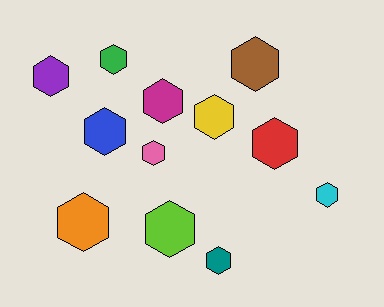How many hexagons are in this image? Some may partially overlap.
There are 12 hexagons.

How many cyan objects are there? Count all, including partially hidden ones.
There is 1 cyan object.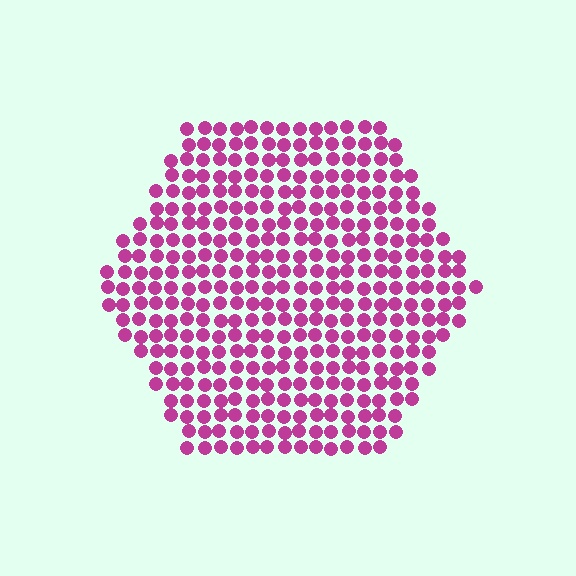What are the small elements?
The small elements are circles.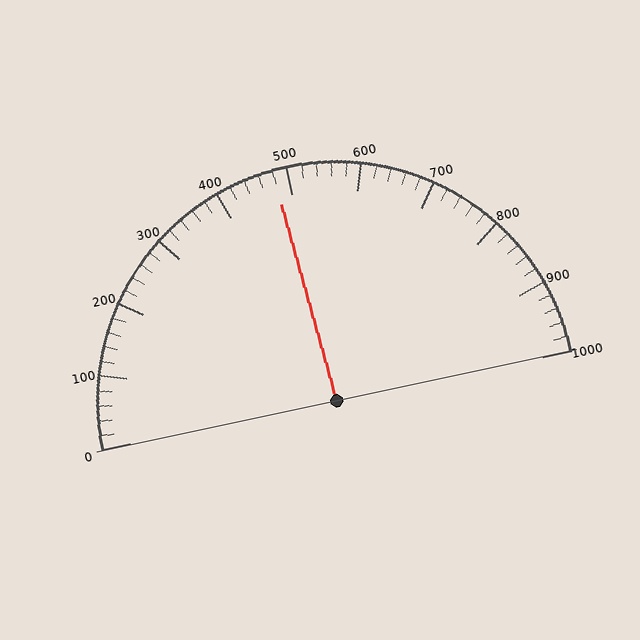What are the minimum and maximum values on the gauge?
The gauge ranges from 0 to 1000.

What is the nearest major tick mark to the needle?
The nearest major tick mark is 500.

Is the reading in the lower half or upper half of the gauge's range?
The reading is in the lower half of the range (0 to 1000).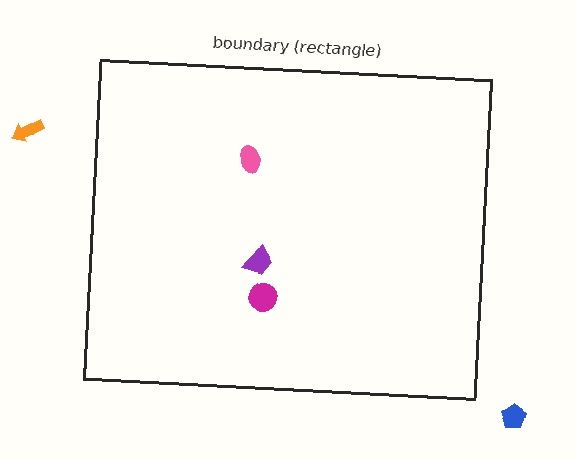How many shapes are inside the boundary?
3 inside, 2 outside.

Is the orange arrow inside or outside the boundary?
Outside.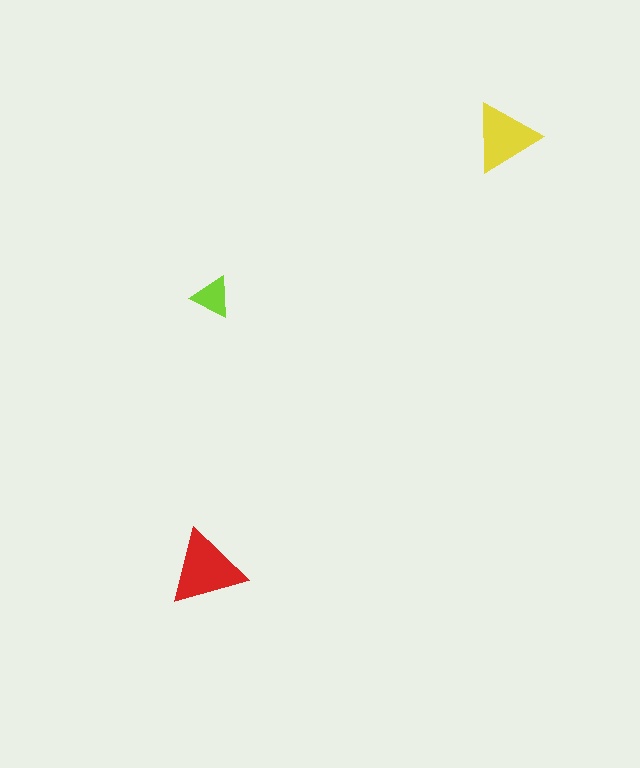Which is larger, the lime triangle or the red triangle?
The red one.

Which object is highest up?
The yellow triangle is topmost.